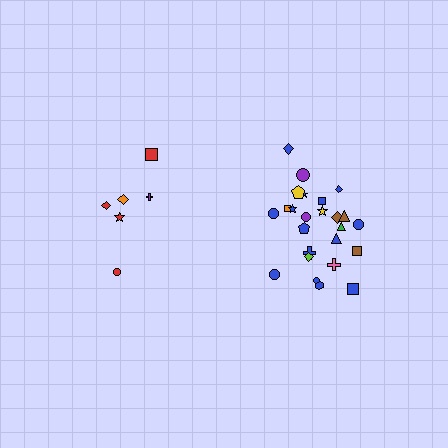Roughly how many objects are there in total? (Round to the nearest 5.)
Roughly 30 objects in total.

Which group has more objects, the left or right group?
The right group.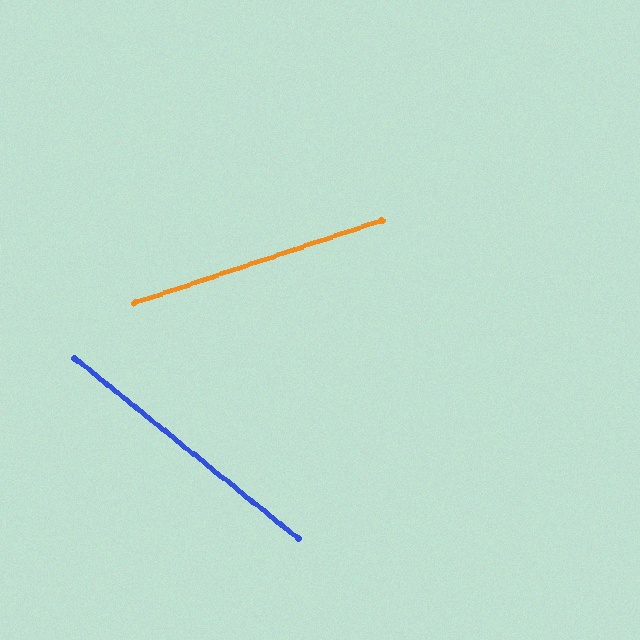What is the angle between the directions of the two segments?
Approximately 57 degrees.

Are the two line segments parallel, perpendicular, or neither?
Neither parallel nor perpendicular — they differ by about 57°.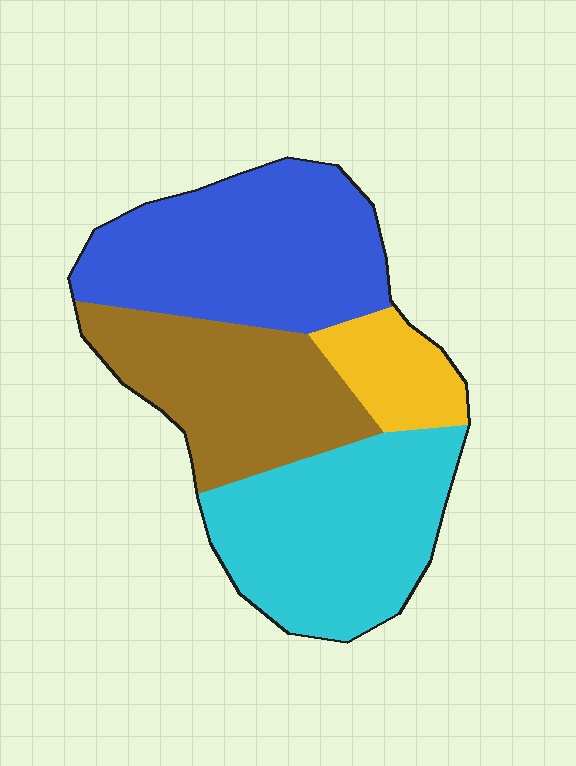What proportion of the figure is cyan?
Cyan covers 31% of the figure.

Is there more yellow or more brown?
Brown.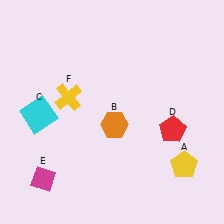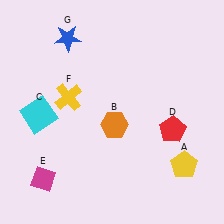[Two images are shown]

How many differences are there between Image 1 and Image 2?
There is 1 difference between the two images.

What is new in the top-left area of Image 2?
A blue star (G) was added in the top-left area of Image 2.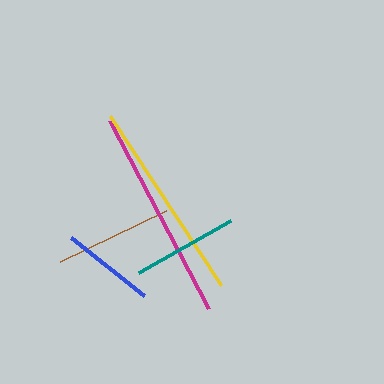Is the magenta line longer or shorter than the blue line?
The magenta line is longer than the blue line.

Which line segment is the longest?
The magenta line is the longest at approximately 213 pixels.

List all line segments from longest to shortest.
From longest to shortest: magenta, yellow, brown, teal, blue.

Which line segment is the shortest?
The blue line is the shortest at approximately 93 pixels.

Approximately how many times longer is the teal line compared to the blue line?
The teal line is approximately 1.1 times the length of the blue line.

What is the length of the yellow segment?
The yellow segment is approximately 202 pixels long.